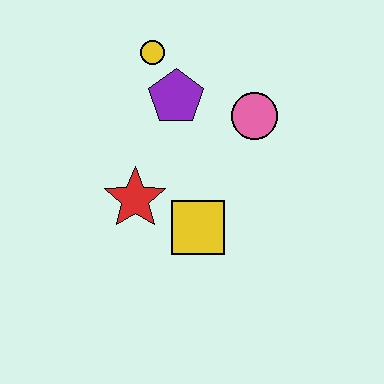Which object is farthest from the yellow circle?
The yellow square is farthest from the yellow circle.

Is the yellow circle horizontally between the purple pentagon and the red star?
Yes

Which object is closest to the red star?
The yellow square is closest to the red star.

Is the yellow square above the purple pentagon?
No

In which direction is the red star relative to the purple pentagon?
The red star is below the purple pentagon.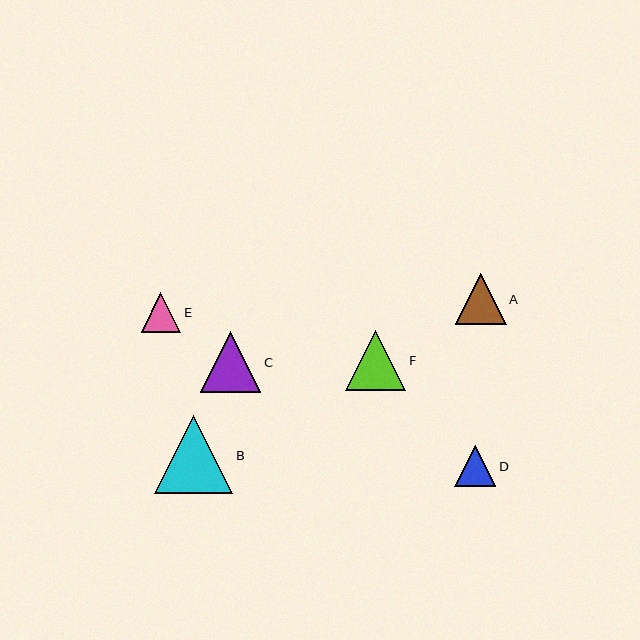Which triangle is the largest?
Triangle B is the largest with a size of approximately 78 pixels.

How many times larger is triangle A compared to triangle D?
Triangle A is approximately 1.2 times the size of triangle D.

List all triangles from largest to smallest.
From largest to smallest: B, F, C, A, D, E.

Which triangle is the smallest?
Triangle E is the smallest with a size of approximately 39 pixels.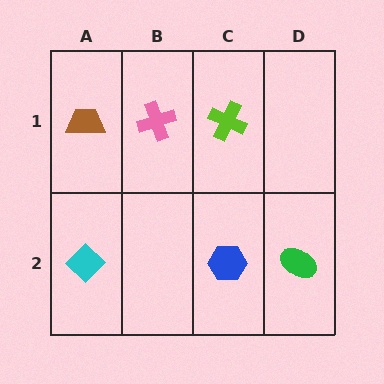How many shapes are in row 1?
3 shapes.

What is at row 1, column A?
A brown trapezoid.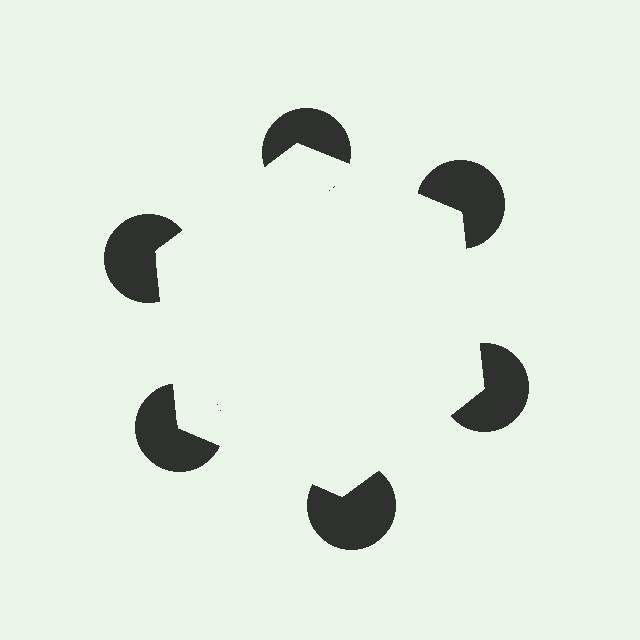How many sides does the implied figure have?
6 sides.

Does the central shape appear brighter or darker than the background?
It typically appears slightly brighter than the background, even though no actual brightness change is drawn.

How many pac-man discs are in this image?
There are 6 — one at each vertex of the illusory hexagon.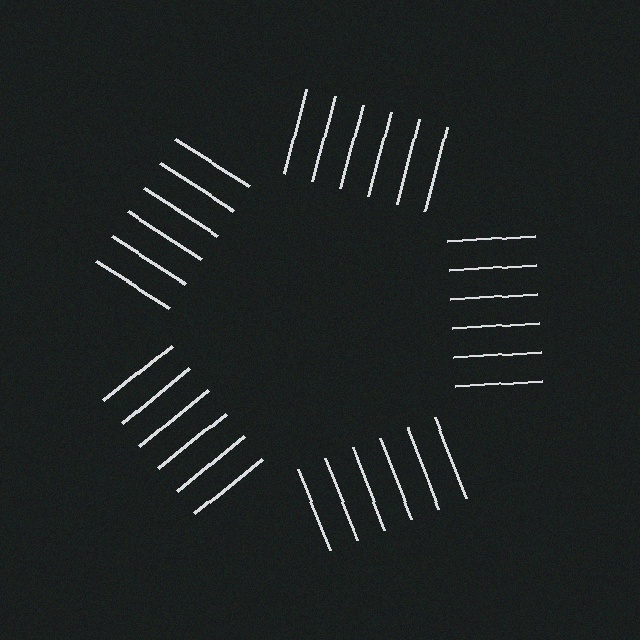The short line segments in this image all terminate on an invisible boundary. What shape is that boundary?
An illusory pentagon — the line segments terminate on its edges but no continuous stroke is drawn.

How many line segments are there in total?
30 — 6 along each of the 5 edges.